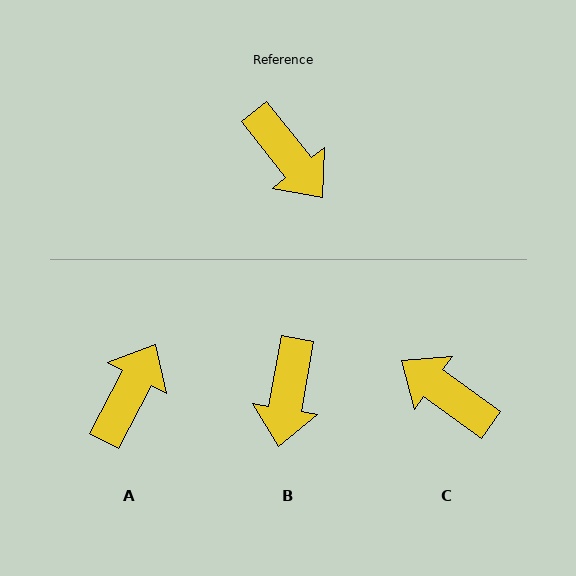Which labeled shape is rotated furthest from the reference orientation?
C, about 164 degrees away.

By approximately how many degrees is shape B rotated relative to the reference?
Approximately 48 degrees clockwise.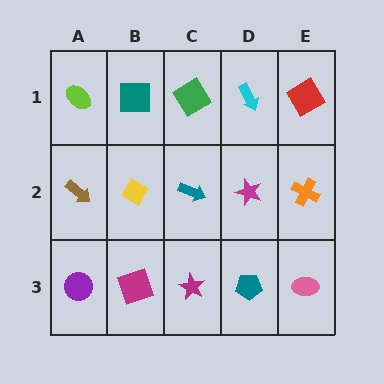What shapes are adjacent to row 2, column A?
A lime ellipse (row 1, column A), a purple circle (row 3, column A), a yellow diamond (row 2, column B).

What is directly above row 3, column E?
An orange cross.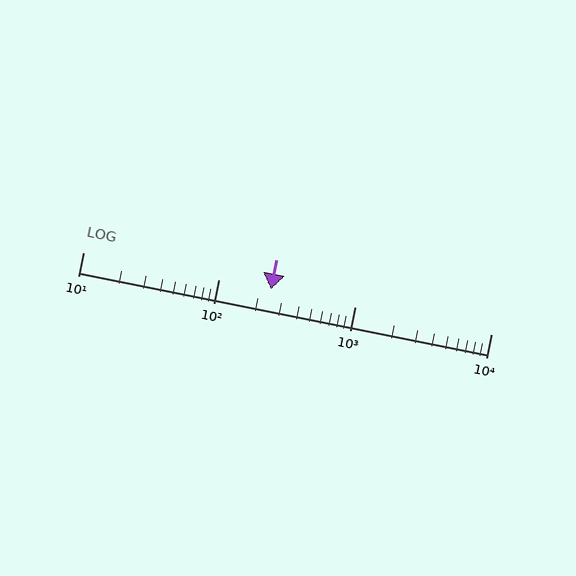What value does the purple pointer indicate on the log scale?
The pointer indicates approximately 240.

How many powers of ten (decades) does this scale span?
The scale spans 3 decades, from 10 to 10000.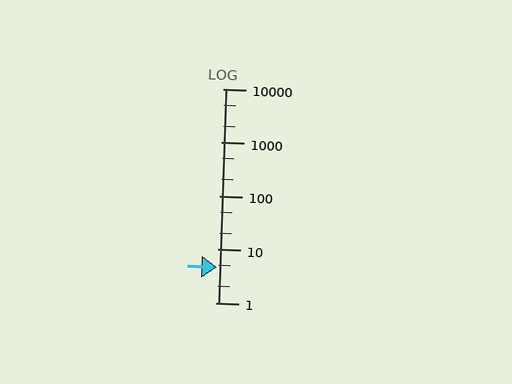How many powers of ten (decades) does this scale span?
The scale spans 4 decades, from 1 to 10000.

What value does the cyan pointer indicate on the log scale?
The pointer indicates approximately 4.7.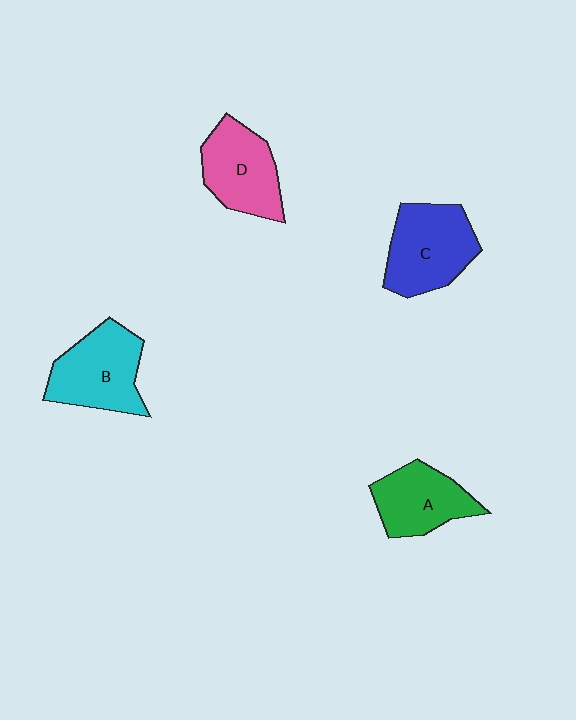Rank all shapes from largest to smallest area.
From largest to smallest: C (blue), B (cyan), D (pink), A (green).